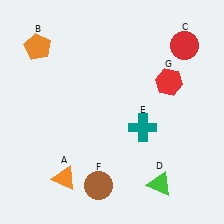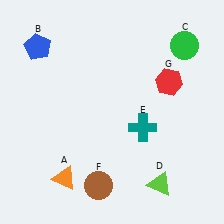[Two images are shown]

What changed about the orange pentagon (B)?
In Image 1, B is orange. In Image 2, it changed to blue.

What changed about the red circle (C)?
In Image 1, C is red. In Image 2, it changed to green.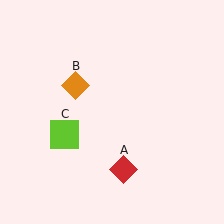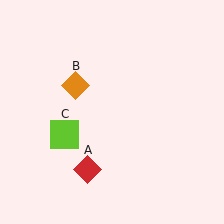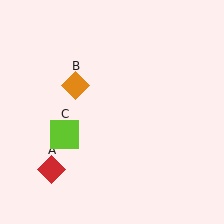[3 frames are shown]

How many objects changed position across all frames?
1 object changed position: red diamond (object A).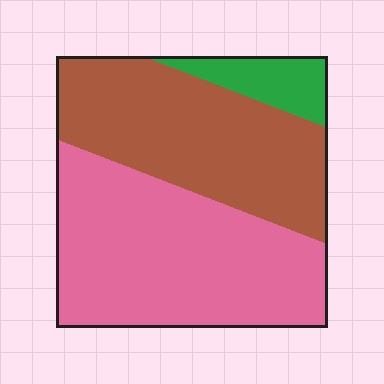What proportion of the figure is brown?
Brown takes up about two fifths (2/5) of the figure.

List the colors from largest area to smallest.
From largest to smallest: pink, brown, green.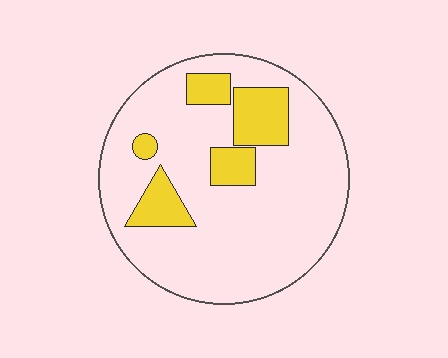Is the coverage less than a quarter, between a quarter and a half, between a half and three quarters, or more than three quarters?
Less than a quarter.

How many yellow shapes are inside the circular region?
5.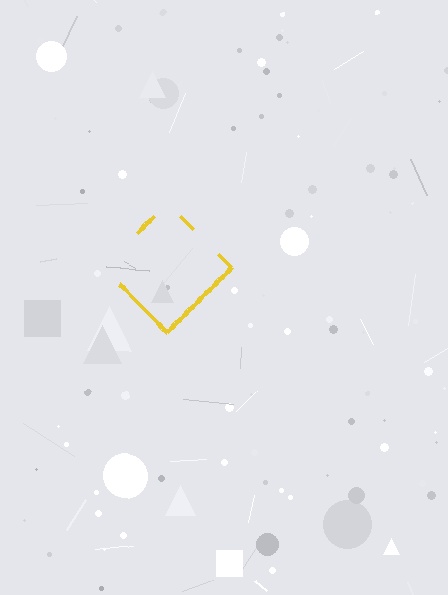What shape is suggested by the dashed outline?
The dashed outline suggests a diamond.